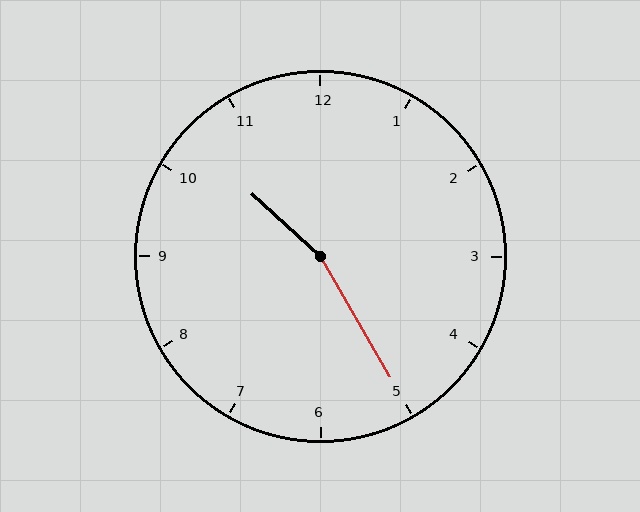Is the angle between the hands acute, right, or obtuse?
It is obtuse.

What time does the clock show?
10:25.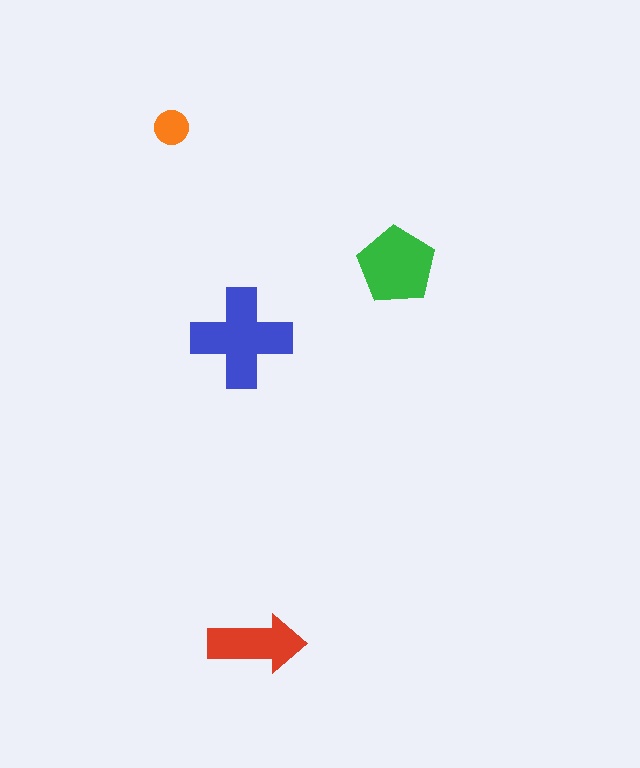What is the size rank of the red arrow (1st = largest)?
3rd.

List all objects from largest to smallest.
The blue cross, the green pentagon, the red arrow, the orange circle.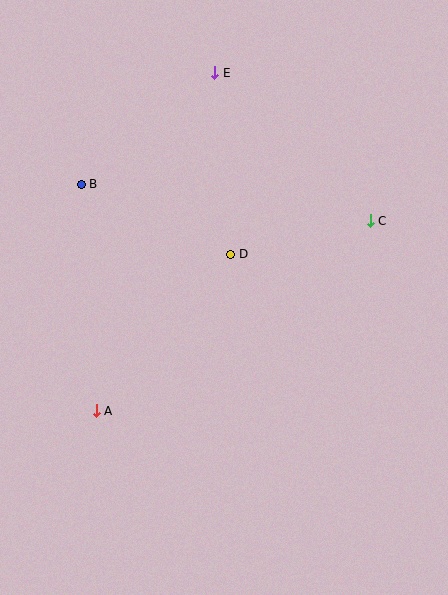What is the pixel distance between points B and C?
The distance between B and C is 291 pixels.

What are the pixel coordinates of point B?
Point B is at (81, 184).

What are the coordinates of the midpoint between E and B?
The midpoint between E and B is at (148, 128).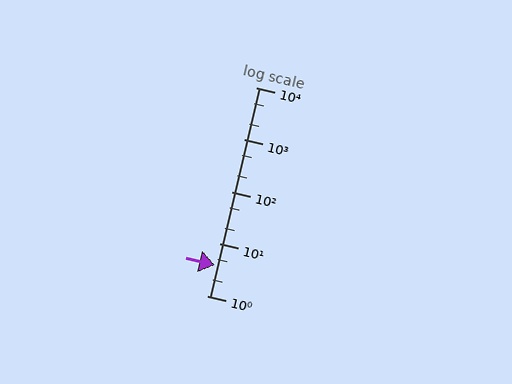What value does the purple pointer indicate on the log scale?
The pointer indicates approximately 3.9.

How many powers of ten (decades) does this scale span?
The scale spans 4 decades, from 1 to 10000.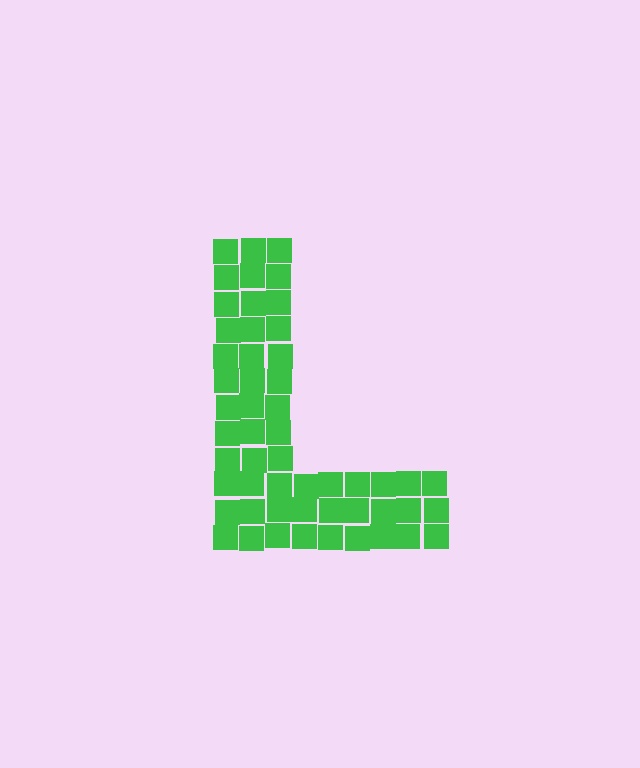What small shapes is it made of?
It is made of small squares.